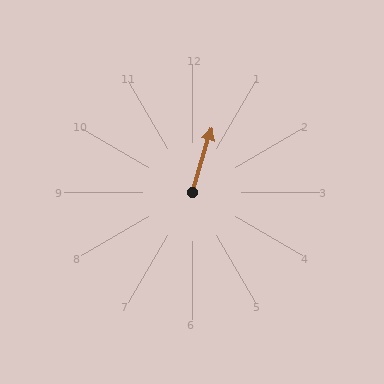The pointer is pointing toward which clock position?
Roughly 1 o'clock.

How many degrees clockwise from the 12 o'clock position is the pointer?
Approximately 17 degrees.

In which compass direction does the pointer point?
North.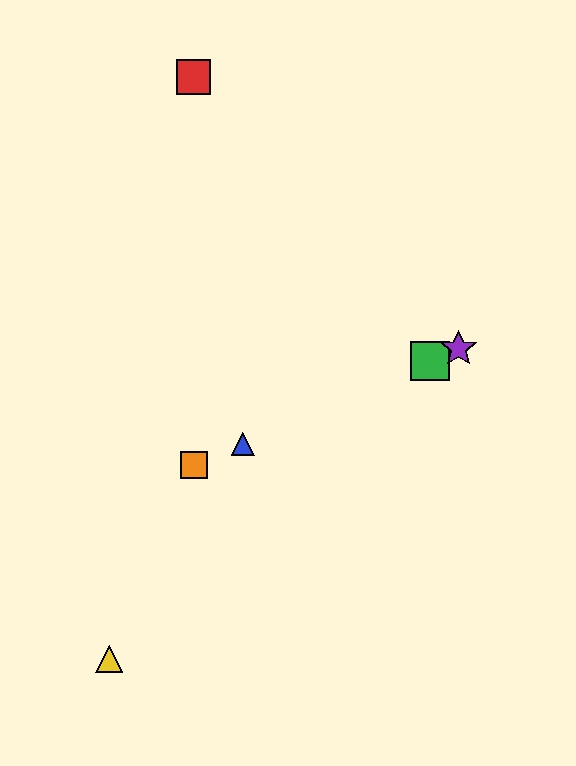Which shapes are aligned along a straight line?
The blue triangle, the green square, the purple star, the orange square are aligned along a straight line.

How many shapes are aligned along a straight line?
4 shapes (the blue triangle, the green square, the purple star, the orange square) are aligned along a straight line.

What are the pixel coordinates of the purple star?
The purple star is at (459, 349).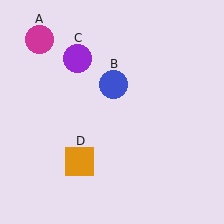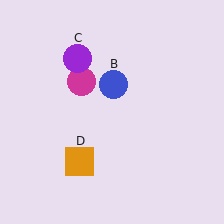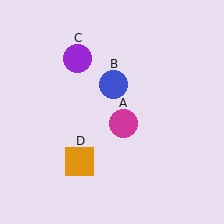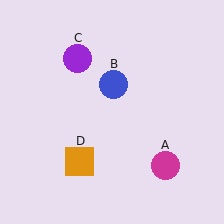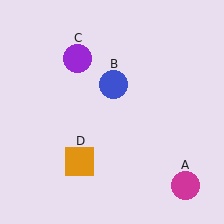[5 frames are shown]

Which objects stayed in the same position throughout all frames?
Blue circle (object B) and purple circle (object C) and orange square (object D) remained stationary.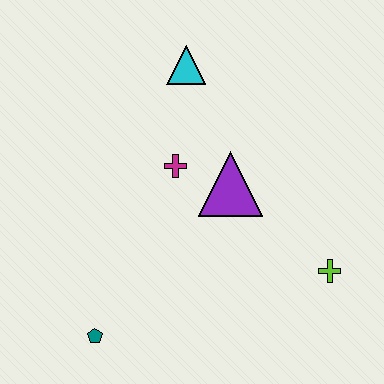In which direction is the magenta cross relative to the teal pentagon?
The magenta cross is above the teal pentagon.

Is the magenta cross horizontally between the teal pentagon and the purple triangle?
Yes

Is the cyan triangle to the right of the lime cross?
No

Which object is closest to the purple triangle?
The magenta cross is closest to the purple triangle.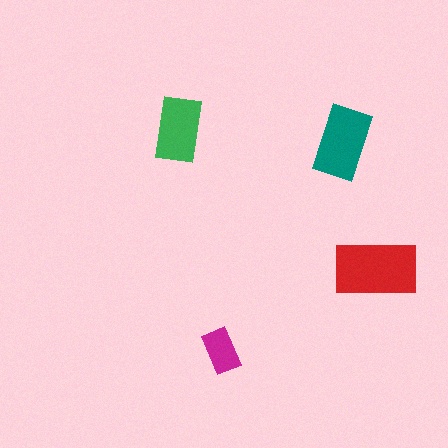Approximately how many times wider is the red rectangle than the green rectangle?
About 1.5 times wider.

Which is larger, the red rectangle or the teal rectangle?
The red one.